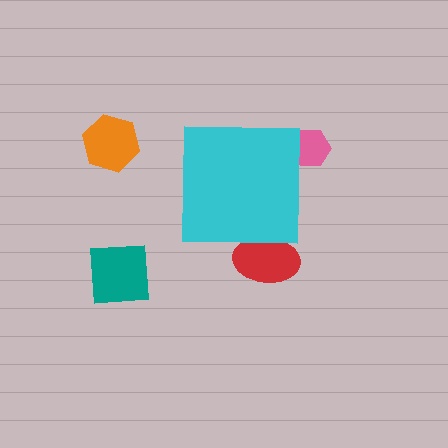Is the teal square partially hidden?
No, the teal square is fully visible.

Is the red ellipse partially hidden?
Yes, the red ellipse is partially hidden behind the cyan square.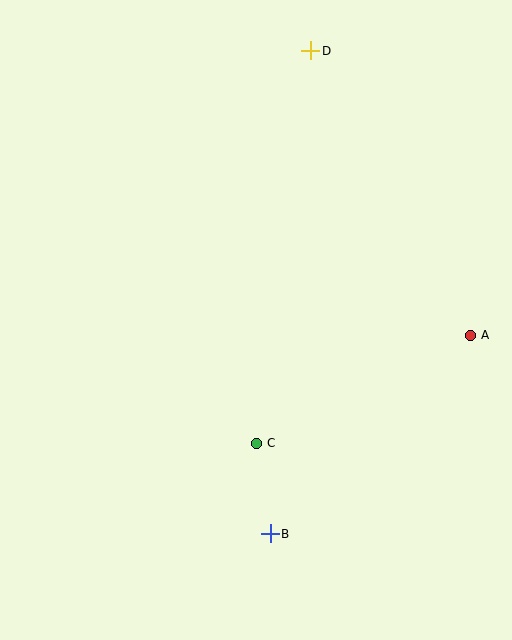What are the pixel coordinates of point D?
Point D is at (311, 51).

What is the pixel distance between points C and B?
The distance between C and B is 92 pixels.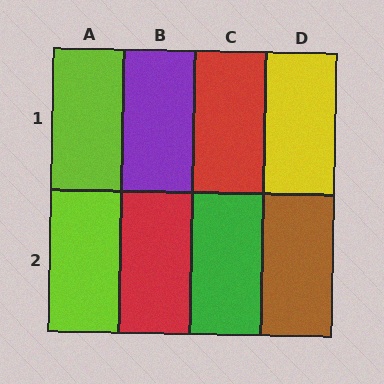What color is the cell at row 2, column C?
Green.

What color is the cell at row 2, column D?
Brown.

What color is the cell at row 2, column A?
Lime.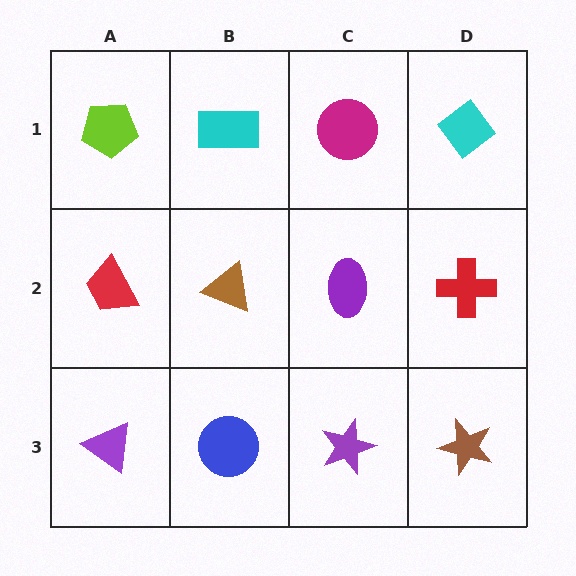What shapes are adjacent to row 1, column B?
A brown triangle (row 2, column B), a lime pentagon (row 1, column A), a magenta circle (row 1, column C).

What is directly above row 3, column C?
A purple ellipse.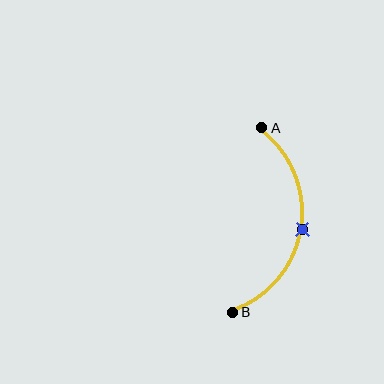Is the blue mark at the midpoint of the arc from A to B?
Yes. The blue mark lies on the arc at equal arc-length from both A and B — it is the arc midpoint.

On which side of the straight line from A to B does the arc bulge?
The arc bulges to the right of the straight line connecting A and B.